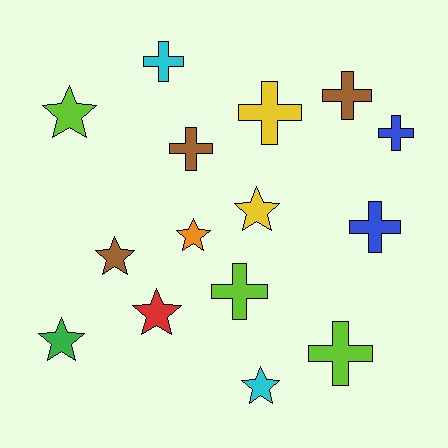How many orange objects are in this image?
There is 1 orange object.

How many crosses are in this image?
There are 8 crosses.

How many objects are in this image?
There are 15 objects.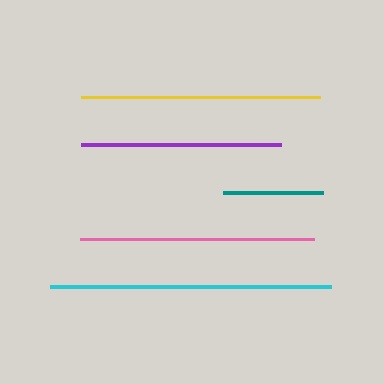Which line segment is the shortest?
The teal line is the shortest at approximately 100 pixels.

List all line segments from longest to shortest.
From longest to shortest: cyan, yellow, pink, purple, teal.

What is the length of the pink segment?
The pink segment is approximately 233 pixels long.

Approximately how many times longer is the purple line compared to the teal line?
The purple line is approximately 2.0 times the length of the teal line.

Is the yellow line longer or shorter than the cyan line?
The cyan line is longer than the yellow line.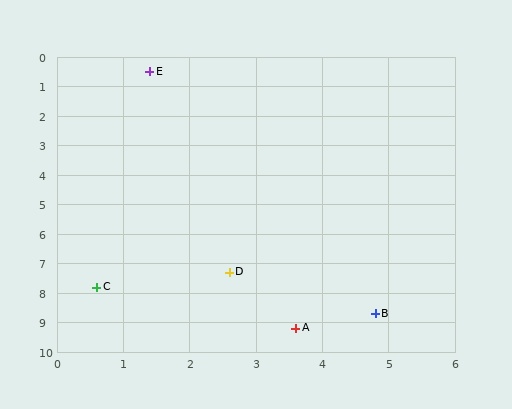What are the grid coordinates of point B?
Point B is at approximately (4.8, 8.7).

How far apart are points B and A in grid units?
Points B and A are about 1.3 grid units apart.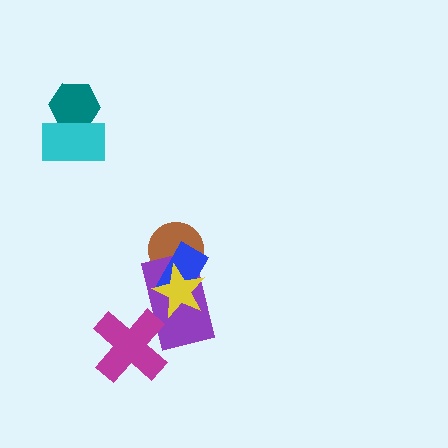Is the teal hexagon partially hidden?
Yes, it is partially covered by another shape.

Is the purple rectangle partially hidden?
Yes, it is partially covered by another shape.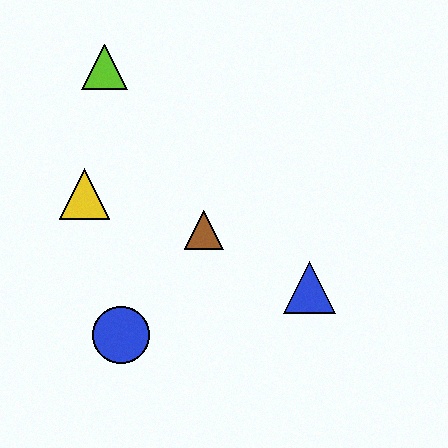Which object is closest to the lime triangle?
The yellow triangle is closest to the lime triangle.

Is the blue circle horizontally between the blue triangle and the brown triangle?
No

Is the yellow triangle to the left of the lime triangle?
Yes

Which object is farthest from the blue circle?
The lime triangle is farthest from the blue circle.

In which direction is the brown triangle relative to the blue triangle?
The brown triangle is to the left of the blue triangle.